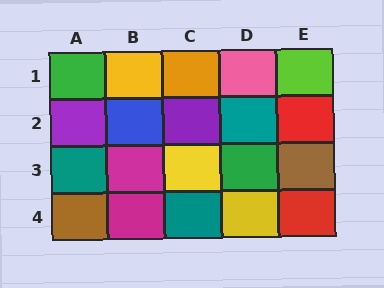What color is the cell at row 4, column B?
Magenta.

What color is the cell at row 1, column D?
Pink.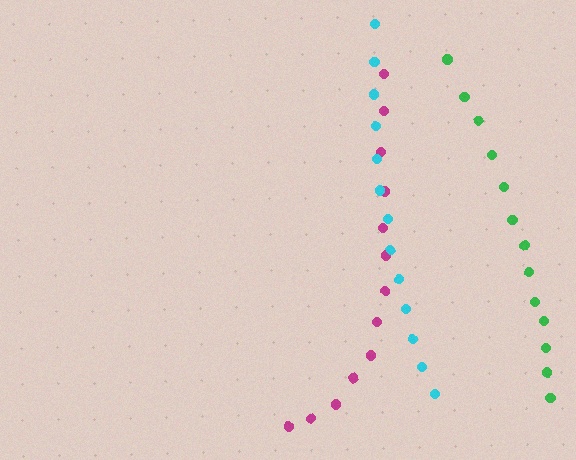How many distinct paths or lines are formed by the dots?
There are 3 distinct paths.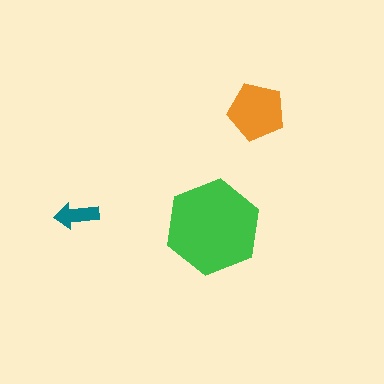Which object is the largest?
The green hexagon.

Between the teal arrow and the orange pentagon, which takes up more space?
The orange pentagon.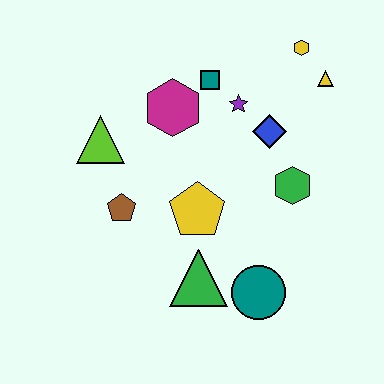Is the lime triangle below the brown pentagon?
No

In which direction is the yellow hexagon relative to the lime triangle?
The yellow hexagon is to the right of the lime triangle.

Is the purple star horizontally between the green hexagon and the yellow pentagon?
Yes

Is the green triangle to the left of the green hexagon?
Yes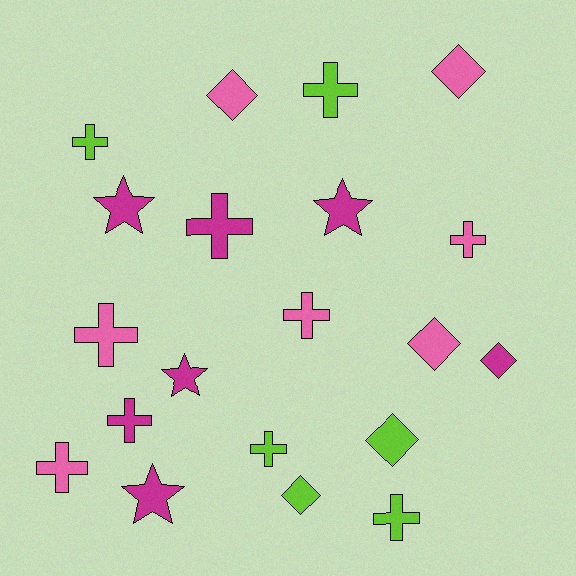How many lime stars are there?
There are no lime stars.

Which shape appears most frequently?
Cross, with 10 objects.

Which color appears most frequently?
Magenta, with 7 objects.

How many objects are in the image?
There are 20 objects.